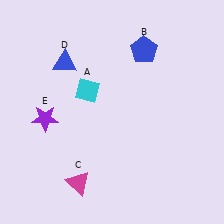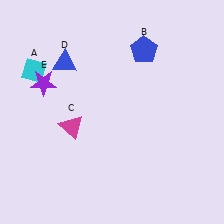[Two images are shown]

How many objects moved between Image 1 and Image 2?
3 objects moved between the two images.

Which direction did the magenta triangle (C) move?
The magenta triangle (C) moved up.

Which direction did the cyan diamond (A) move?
The cyan diamond (A) moved left.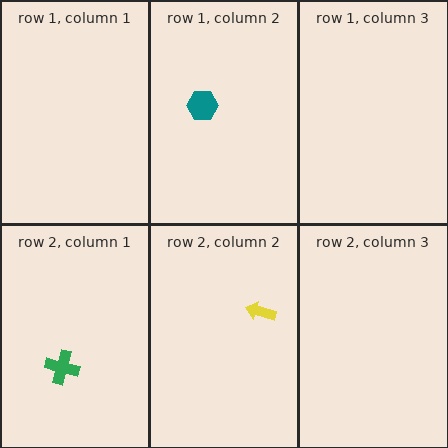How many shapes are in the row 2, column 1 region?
1.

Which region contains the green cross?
The row 2, column 1 region.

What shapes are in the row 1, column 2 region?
The teal hexagon.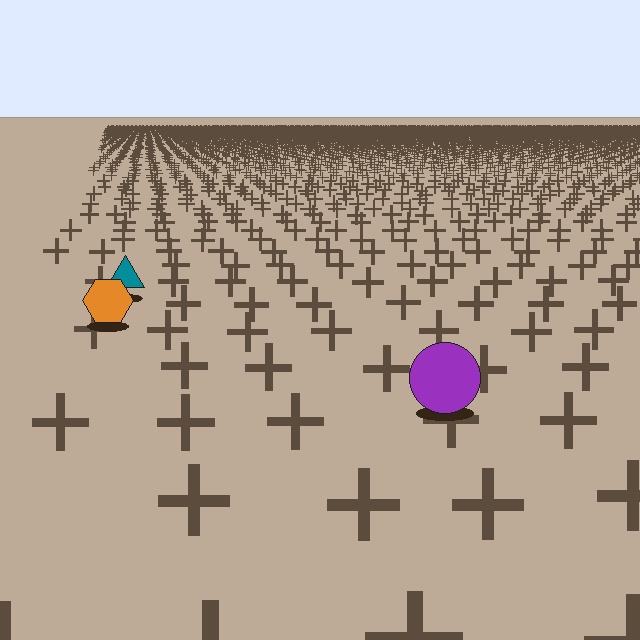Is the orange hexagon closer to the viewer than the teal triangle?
Yes. The orange hexagon is closer — you can tell from the texture gradient: the ground texture is coarser near it.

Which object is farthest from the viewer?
The teal triangle is farthest from the viewer. It appears smaller and the ground texture around it is denser.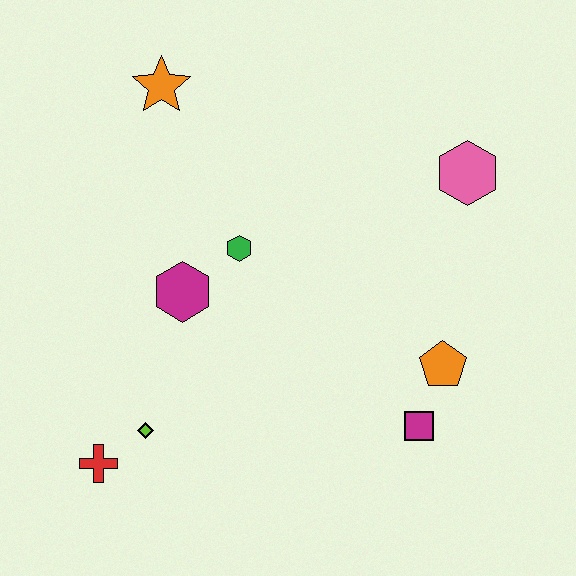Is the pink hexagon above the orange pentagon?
Yes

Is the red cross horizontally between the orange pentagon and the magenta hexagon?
No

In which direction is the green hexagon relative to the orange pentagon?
The green hexagon is to the left of the orange pentagon.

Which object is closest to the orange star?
The green hexagon is closest to the orange star.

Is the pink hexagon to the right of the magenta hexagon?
Yes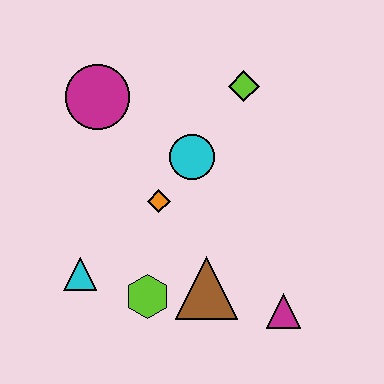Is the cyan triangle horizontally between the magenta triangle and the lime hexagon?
No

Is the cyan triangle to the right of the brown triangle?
No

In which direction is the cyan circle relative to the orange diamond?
The cyan circle is above the orange diamond.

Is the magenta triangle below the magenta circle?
Yes